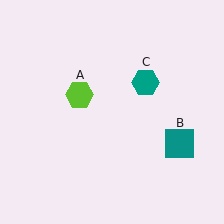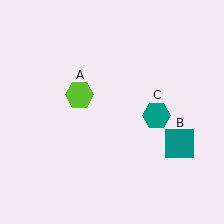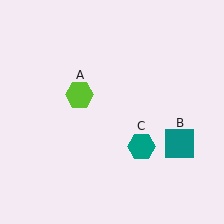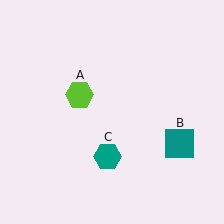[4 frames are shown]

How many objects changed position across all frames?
1 object changed position: teal hexagon (object C).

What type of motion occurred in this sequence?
The teal hexagon (object C) rotated clockwise around the center of the scene.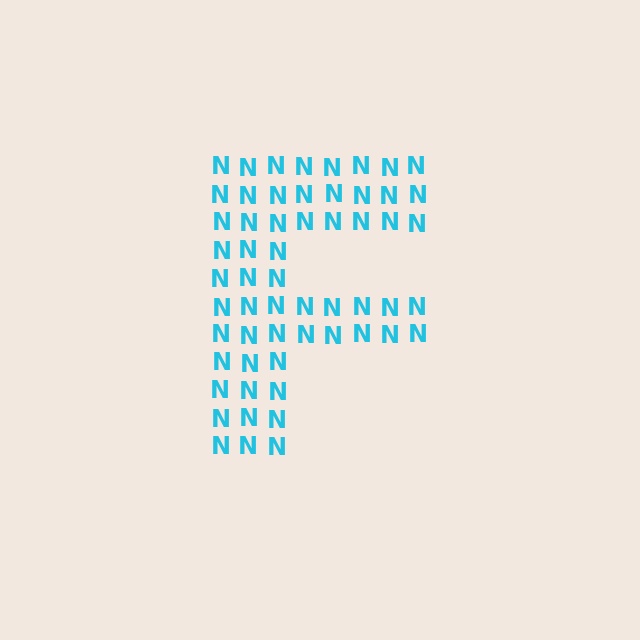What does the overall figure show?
The overall figure shows the letter F.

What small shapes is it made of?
It is made of small letter N's.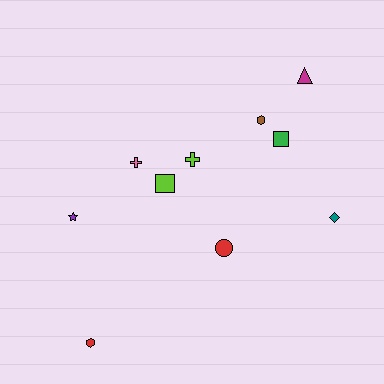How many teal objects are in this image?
There is 1 teal object.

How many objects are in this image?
There are 10 objects.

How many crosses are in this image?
There are 2 crosses.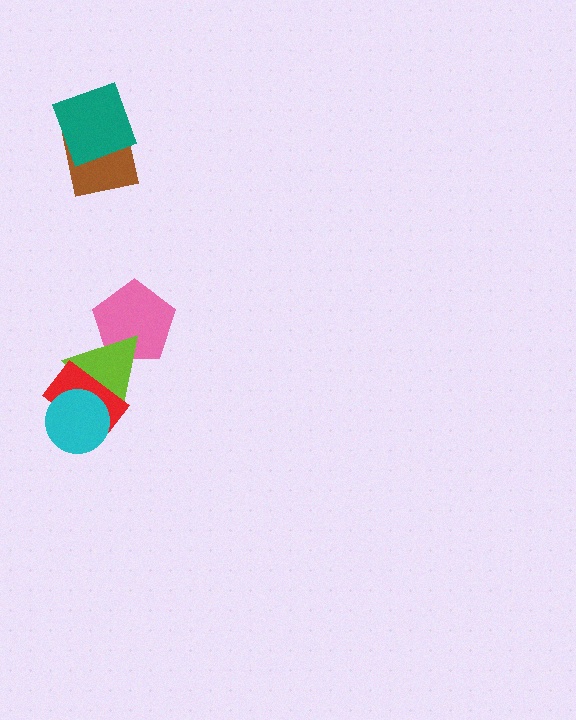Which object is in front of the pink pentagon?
The lime triangle is in front of the pink pentagon.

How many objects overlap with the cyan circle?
2 objects overlap with the cyan circle.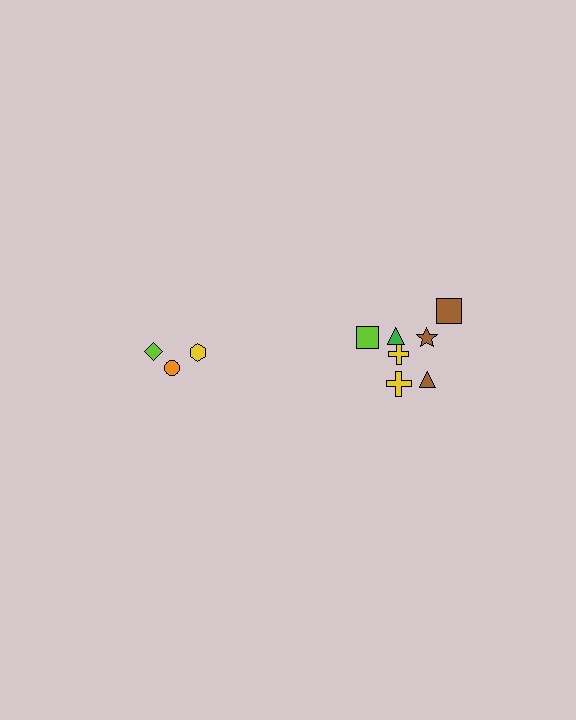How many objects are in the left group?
There are 3 objects.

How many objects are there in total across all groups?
There are 10 objects.